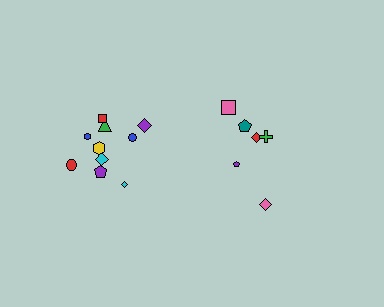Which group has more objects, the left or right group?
The left group.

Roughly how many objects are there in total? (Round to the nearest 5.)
Roughly 15 objects in total.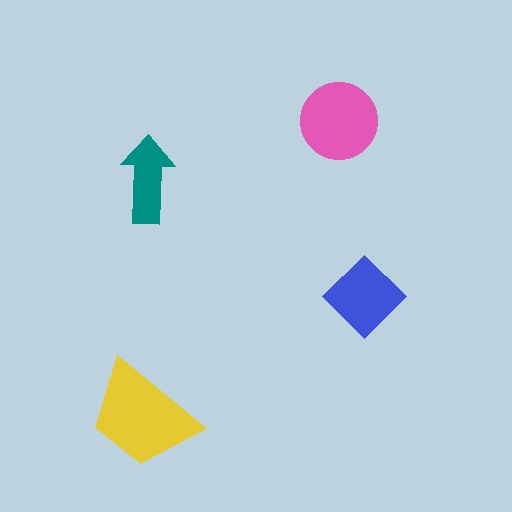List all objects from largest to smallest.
The yellow trapezoid, the pink circle, the blue diamond, the teal arrow.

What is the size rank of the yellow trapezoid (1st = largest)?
1st.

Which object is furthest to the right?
The blue diamond is rightmost.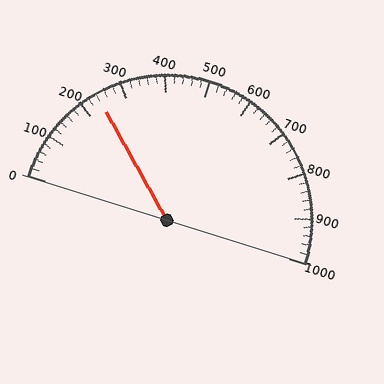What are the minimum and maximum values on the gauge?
The gauge ranges from 0 to 1000.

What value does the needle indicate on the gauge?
The needle indicates approximately 240.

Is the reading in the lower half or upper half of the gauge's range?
The reading is in the lower half of the range (0 to 1000).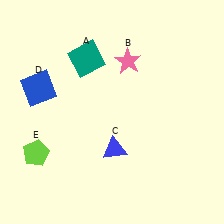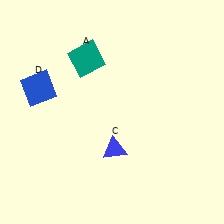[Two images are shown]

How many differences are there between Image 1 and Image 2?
There are 2 differences between the two images.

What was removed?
The pink star (B), the lime pentagon (E) were removed in Image 2.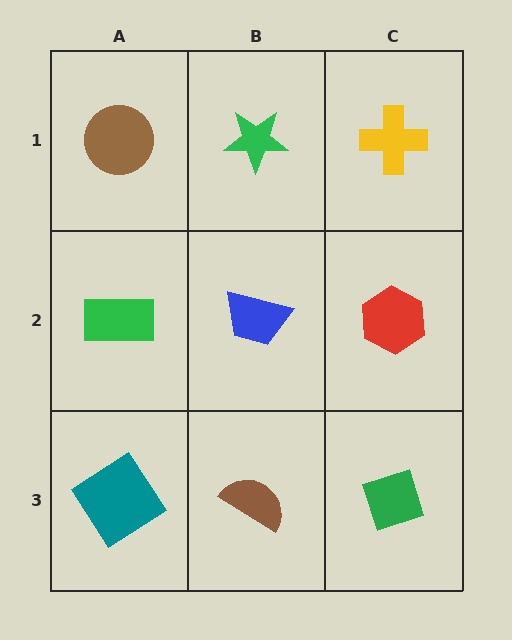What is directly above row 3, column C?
A red hexagon.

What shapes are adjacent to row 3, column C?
A red hexagon (row 2, column C), a brown semicircle (row 3, column B).